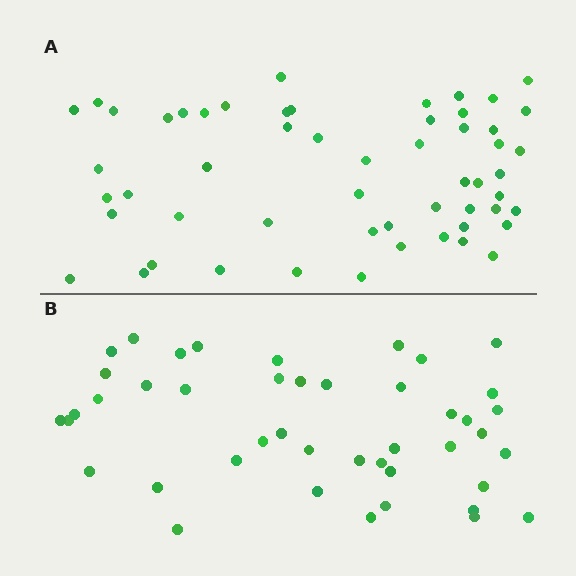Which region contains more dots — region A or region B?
Region A (the top region) has more dots.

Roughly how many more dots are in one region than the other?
Region A has roughly 12 or so more dots than region B.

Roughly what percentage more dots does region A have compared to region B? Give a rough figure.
About 25% more.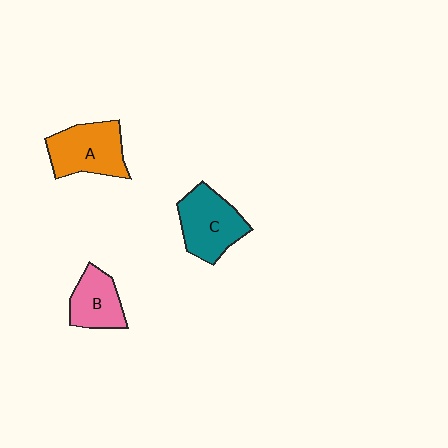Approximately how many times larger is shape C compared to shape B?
Approximately 1.4 times.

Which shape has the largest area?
Shape A (orange).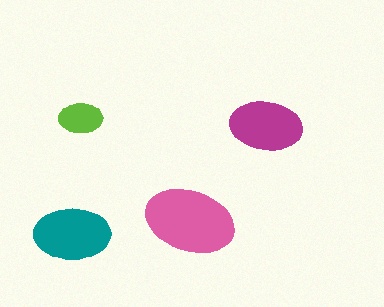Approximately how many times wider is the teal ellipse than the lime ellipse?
About 1.5 times wider.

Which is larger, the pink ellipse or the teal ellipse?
The pink one.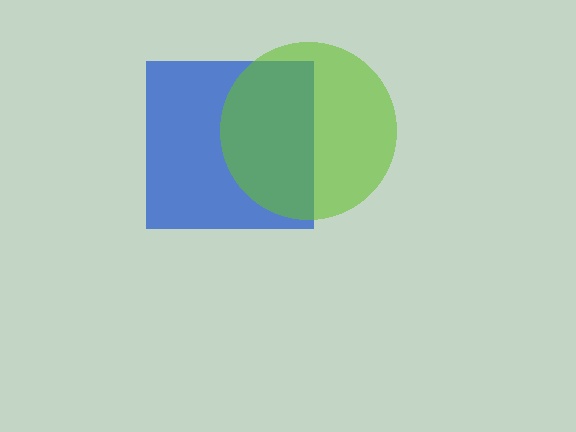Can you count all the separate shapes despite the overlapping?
Yes, there are 2 separate shapes.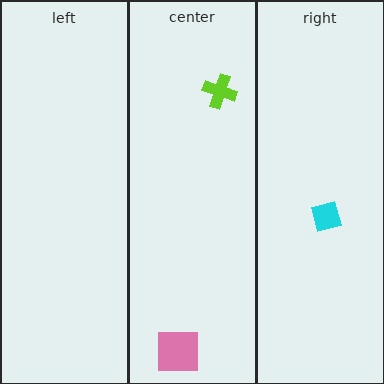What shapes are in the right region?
The cyan square.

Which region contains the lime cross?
The center region.